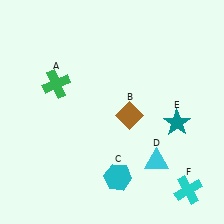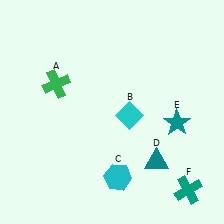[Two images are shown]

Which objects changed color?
B changed from brown to cyan. D changed from cyan to teal. F changed from cyan to teal.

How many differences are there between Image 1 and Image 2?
There are 3 differences between the two images.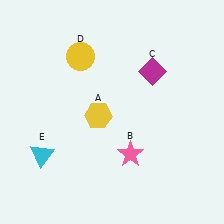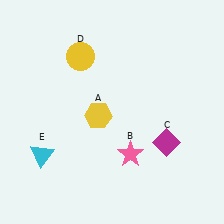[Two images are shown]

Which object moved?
The magenta diamond (C) moved down.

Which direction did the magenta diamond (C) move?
The magenta diamond (C) moved down.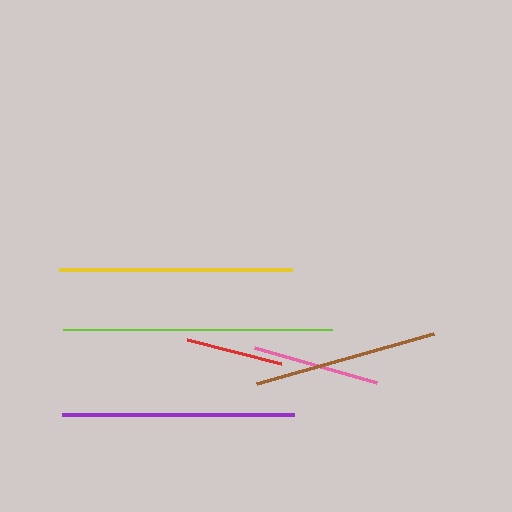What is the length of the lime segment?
The lime segment is approximately 269 pixels long.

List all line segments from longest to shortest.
From longest to shortest: lime, yellow, purple, brown, pink, red.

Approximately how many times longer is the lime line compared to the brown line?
The lime line is approximately 1.5 times the length of the brown line.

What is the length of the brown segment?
The brown segment is approximately 184 pixels long.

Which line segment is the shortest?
The red line is the shortest at approximately 97 pixels.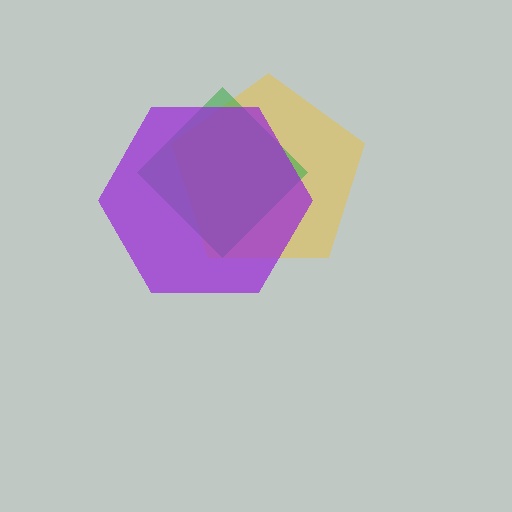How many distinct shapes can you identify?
There are 3 distinct shapes: a yellow pentagon, a green diamond, a purple hexagon.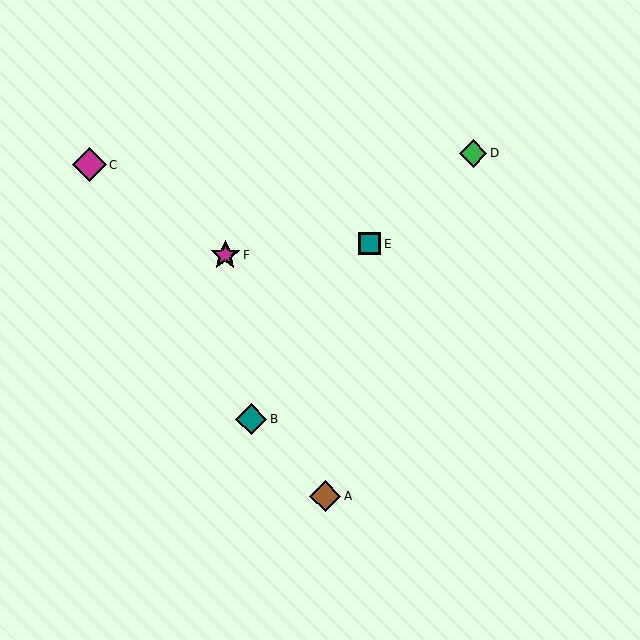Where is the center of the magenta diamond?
The center of the magenta diamond is at (89, 165).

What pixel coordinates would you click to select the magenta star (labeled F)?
Click at (225, 255) to select the magenta star F.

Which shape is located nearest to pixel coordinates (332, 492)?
The brown diamond (labeled A) at (325, 496) is nearest to that location.